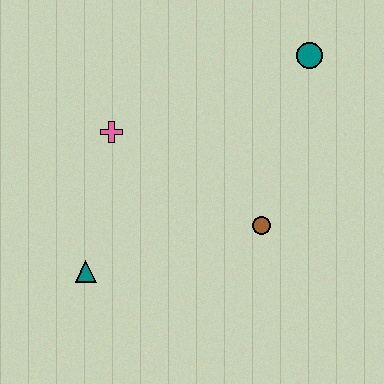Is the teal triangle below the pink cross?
Yes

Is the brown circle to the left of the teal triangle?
No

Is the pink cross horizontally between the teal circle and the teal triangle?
Yes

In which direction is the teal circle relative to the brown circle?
The teal circle is above the brown circle.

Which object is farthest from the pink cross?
The teal circle is farthest from the pink cross.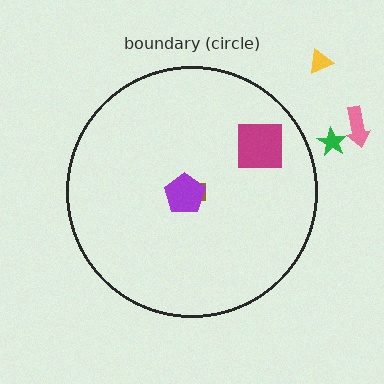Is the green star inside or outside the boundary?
Outside.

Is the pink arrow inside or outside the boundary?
Outside.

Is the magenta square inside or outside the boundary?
Inside.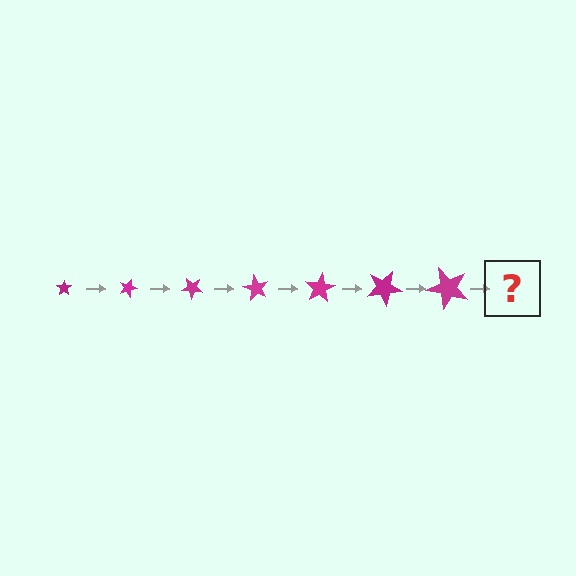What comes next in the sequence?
The next element should be a star, larger than the previous one and rotated 140 degrees from the start.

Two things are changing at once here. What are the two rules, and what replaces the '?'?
The two rules are that the star grows larger each step and it rotates 20 degrees each step. The '?' should be a star, larger than the previous one and rotated 140 degrees from the start.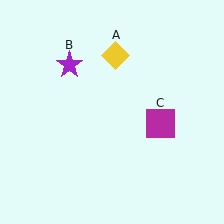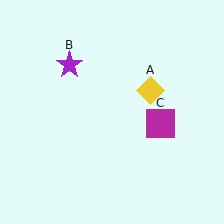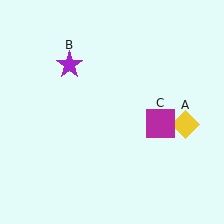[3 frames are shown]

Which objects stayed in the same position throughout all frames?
Purple star (object B) and magenta square (object C) remained stationary.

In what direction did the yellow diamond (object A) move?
The yellow diamond (object A) moved down and to the right.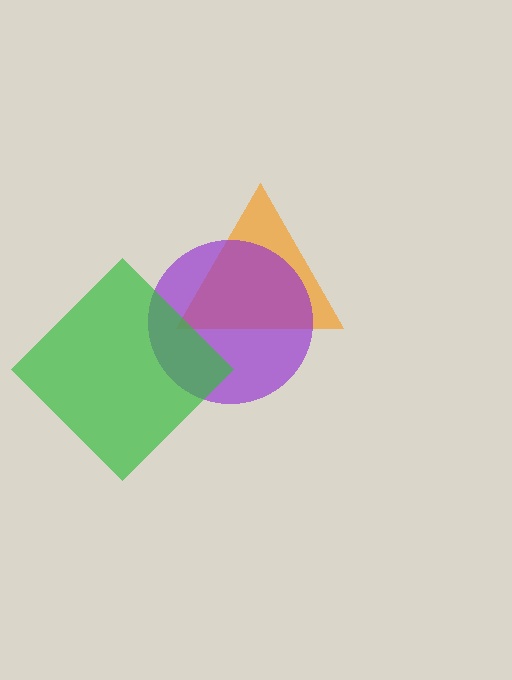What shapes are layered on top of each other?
The layered shapes are: an orange triangle, a purple circle, a green diamond.